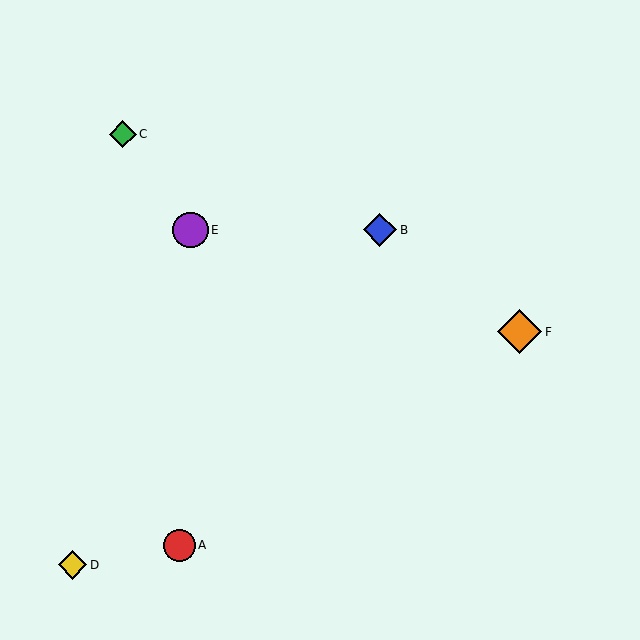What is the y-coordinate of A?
Object A is at y≈545.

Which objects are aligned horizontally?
Objects B, E are aligned horizontally.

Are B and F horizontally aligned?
No, B is at y≈230 and F is at y≈332.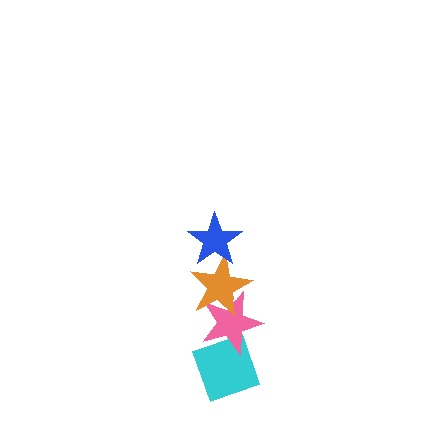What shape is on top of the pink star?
The orange star is on top of the pink star.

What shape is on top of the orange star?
The blue star is on top of the orange star.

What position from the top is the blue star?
The blue star is 1st from the top.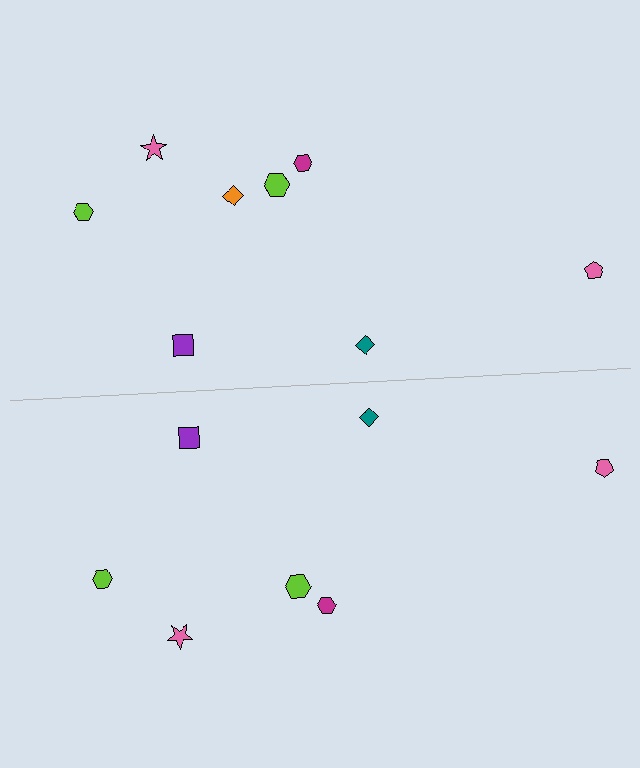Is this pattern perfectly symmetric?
No, the pattern is not perfectly symmetric. A orange diamond is missing from the bottom side.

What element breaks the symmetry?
A orange diamond is missing from the bottom side.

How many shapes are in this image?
There are 15 shapes in this image.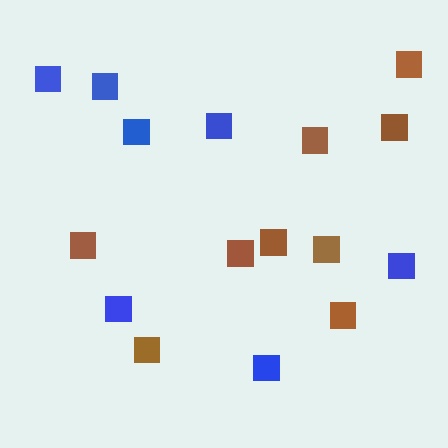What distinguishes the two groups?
There are 2 groups: one group of brown squares (9) and one group of blue squares (7).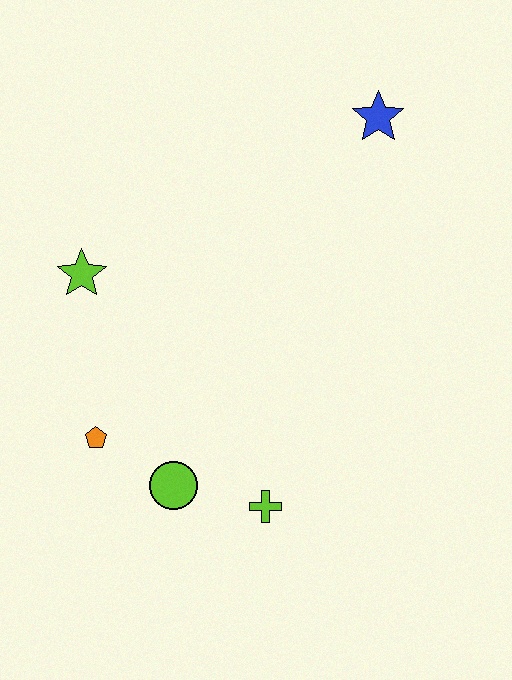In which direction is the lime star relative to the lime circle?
The lime star is above the lime circle.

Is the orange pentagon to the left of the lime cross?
Yes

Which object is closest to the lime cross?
The lime circle is closest to the lime cross.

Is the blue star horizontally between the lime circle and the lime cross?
No